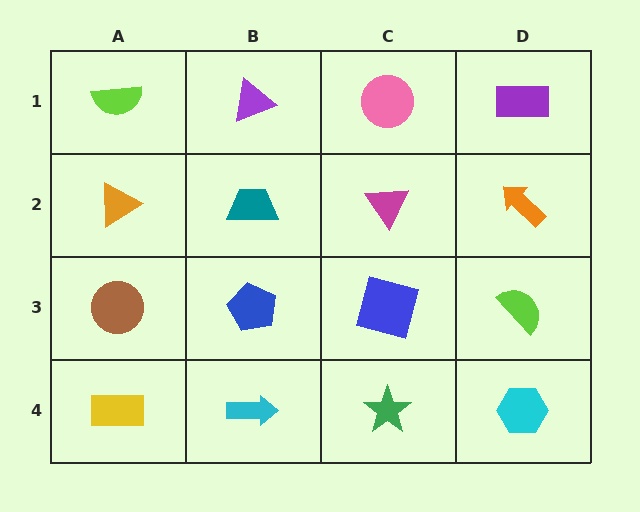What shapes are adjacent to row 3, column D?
An orange arrow (row 2, column D), a cyan hexagon (row 4, column D), a blue square (row 3, column C).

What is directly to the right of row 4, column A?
A cyan arrow.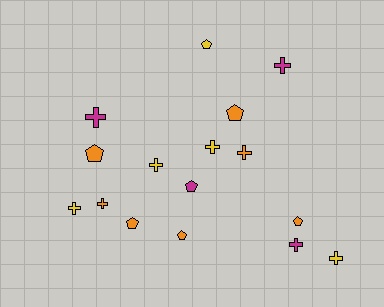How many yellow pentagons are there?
There is 1 yellow pentagon.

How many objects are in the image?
There are 16 objects.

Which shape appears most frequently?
Cross, with 9 objects.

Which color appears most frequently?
Orange, with 7 objects.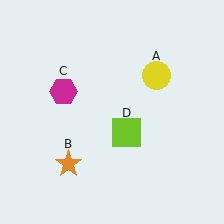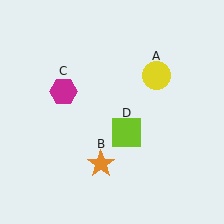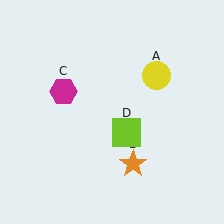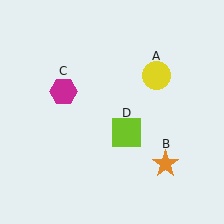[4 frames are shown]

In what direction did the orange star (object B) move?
The orange star (object B) moved right.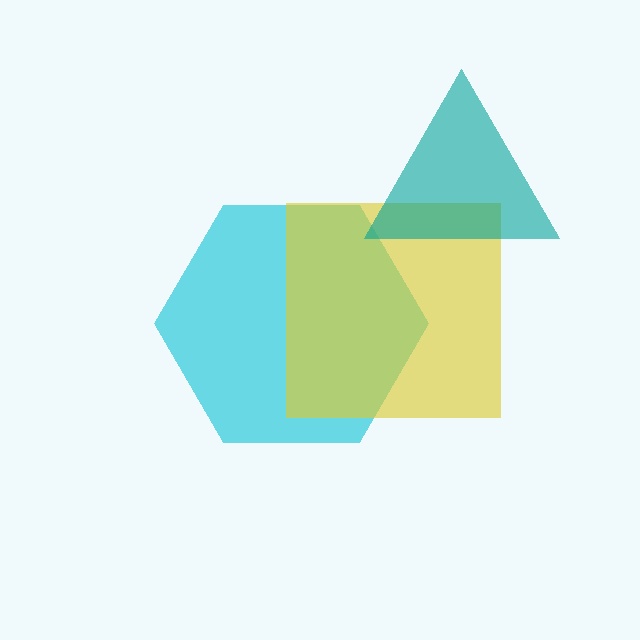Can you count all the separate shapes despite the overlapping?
Yes, there are 3 separate shapes.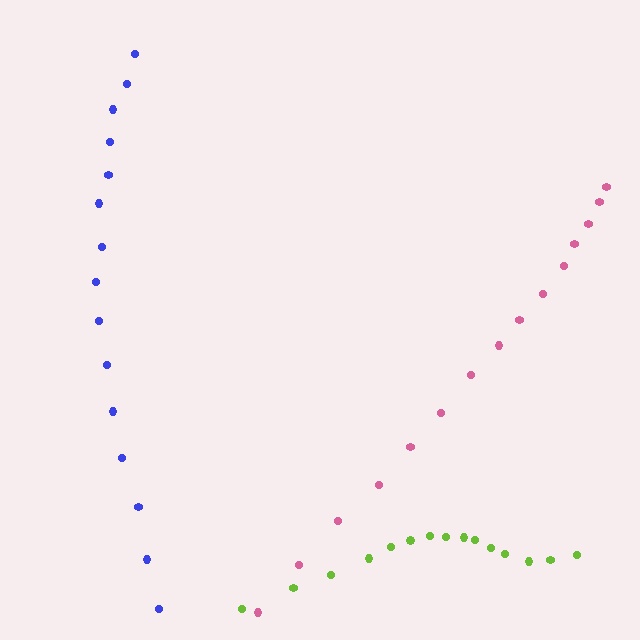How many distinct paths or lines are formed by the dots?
There are 3 distinct paths.